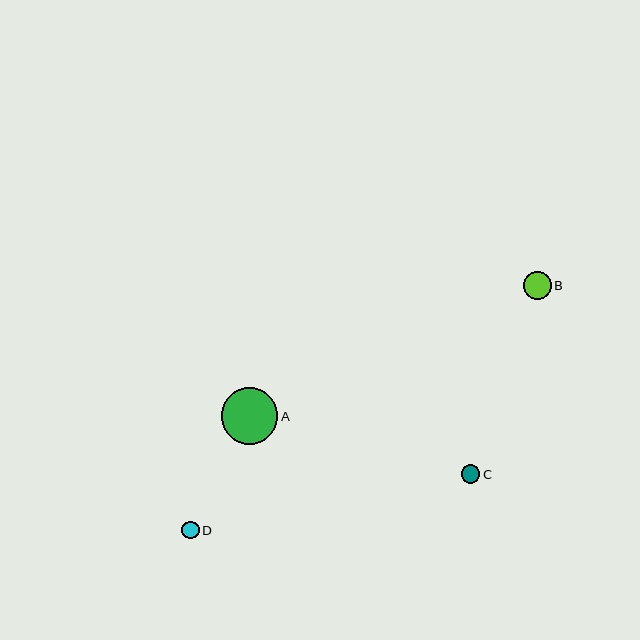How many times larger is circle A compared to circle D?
Circle A is approximately 3.1 times the size of circle D.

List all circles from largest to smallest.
From largest to smallest: A, B, C, D.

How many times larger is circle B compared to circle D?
Circle B is approximately 1.5 times the size of circle D.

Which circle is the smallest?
Circle D is the smallest with a size of approximately 18 pixels.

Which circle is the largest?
Circle A is the largest with a size of approximately 56 pixels.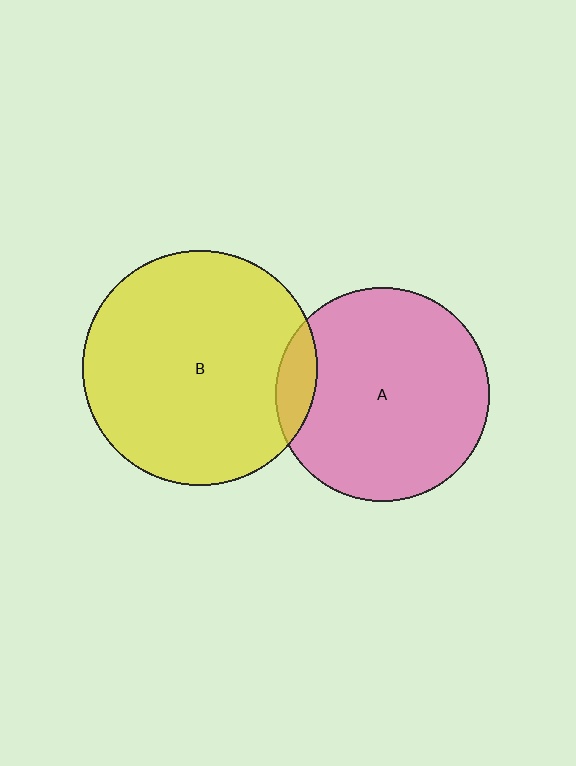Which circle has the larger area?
Circle B (yellow).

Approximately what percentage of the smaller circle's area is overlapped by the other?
Approximately 10%.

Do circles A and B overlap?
Yes.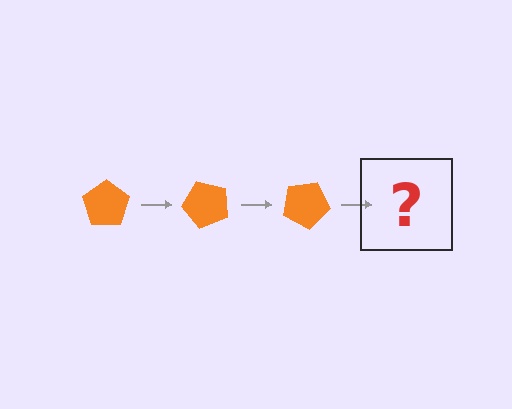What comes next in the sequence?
The next element should be an orange pentagon rotated 150 degrees.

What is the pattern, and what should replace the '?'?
The pattern is that the pentagon rotates 50 degrees each step. The '?' should be an orange pentagon rotated 150 degrees.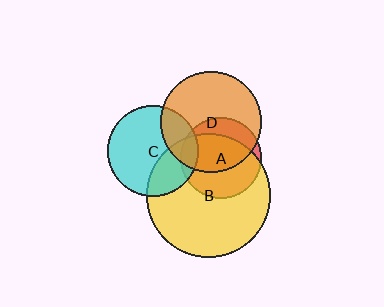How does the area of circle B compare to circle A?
Approximately 2.3 times.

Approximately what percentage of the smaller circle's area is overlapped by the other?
Approximately 30%.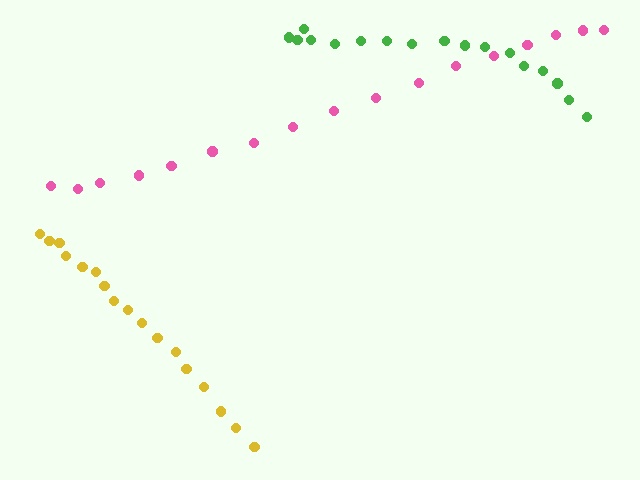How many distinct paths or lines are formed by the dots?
There are 3 distinct paths.